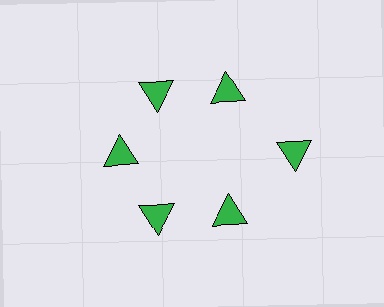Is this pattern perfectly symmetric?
No. The 6 green triangles are arranged in a ring, but one element near the 3 o'clock position is pushed outward from the center, breaking the 6-fold rotational symmetry.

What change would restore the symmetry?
The symmetry would be restored by moving it inward, back onto the ring so that all 6 triangles sit at equal angles and equal distance from the center.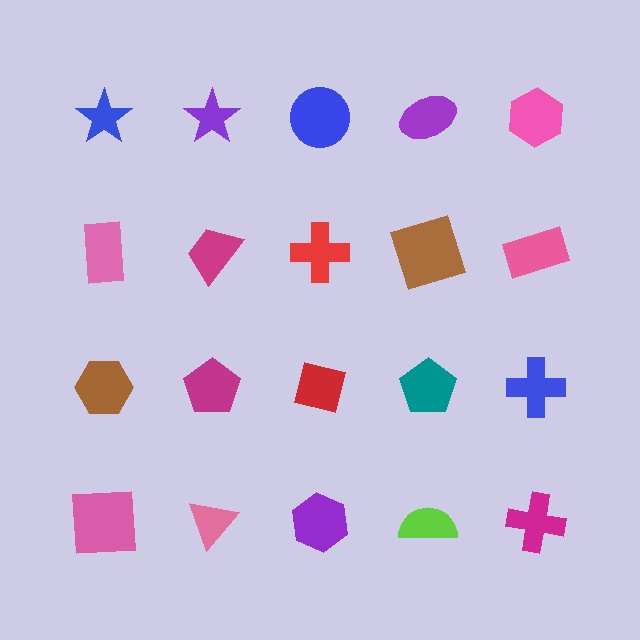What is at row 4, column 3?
A purple hexagon.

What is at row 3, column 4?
A teal pentagon.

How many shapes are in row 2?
5 shapes.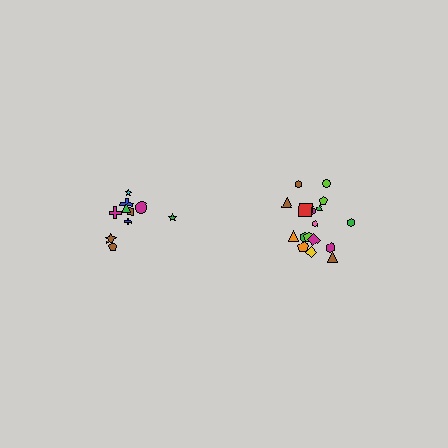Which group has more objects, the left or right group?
The right group.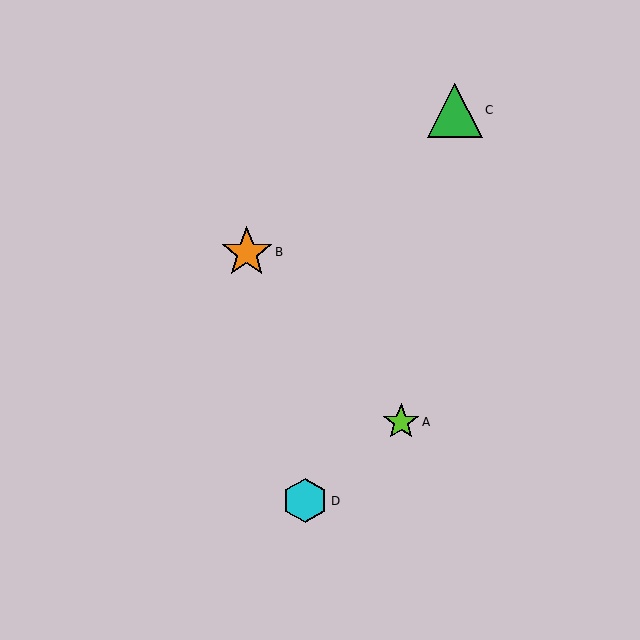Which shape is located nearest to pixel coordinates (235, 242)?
The orange star (labeled B) at (247, 252) is nearest to that location.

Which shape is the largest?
The green triangle (labeled C) is the largest.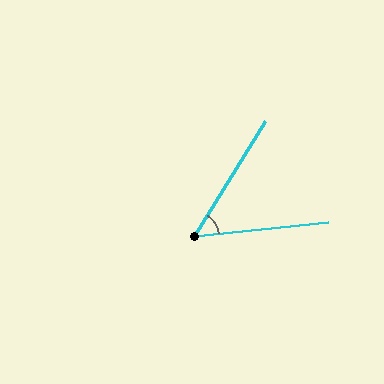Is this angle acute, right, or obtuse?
It is acute.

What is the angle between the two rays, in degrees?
Approximately 52 degrees.